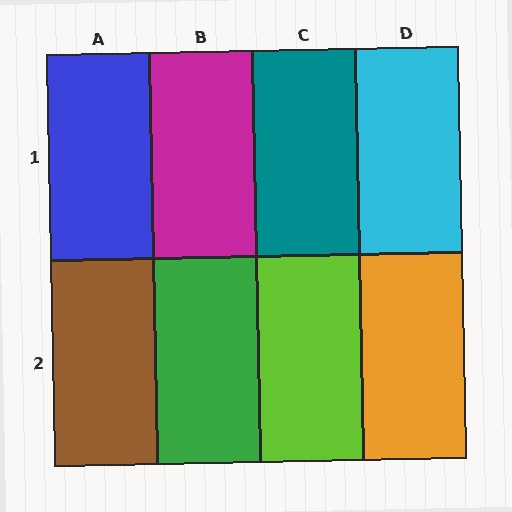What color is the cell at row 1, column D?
Cyan.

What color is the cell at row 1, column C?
Teal.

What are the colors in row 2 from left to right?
Brown, green, lime, orange.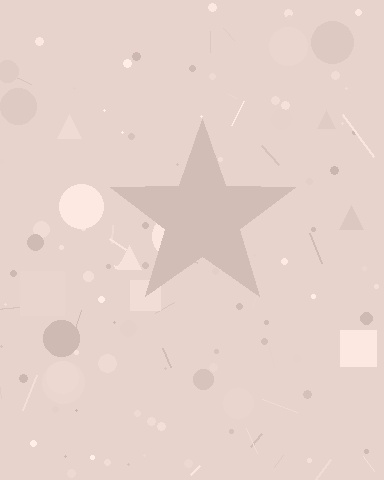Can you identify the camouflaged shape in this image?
The camouflaged shape is a star.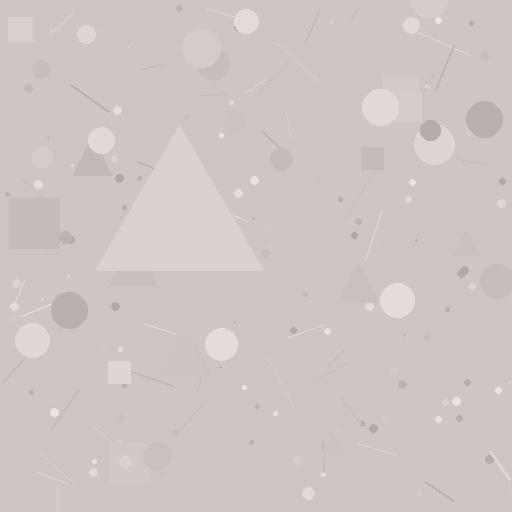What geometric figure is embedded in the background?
A triangle is embedded in the background.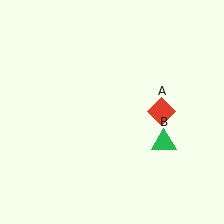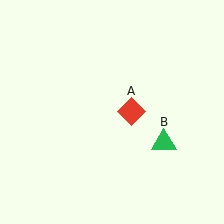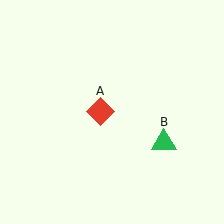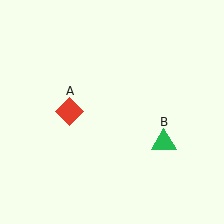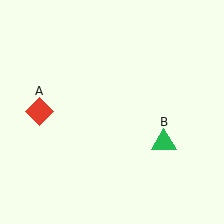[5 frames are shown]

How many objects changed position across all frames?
1 object changed position: red diamond (object A).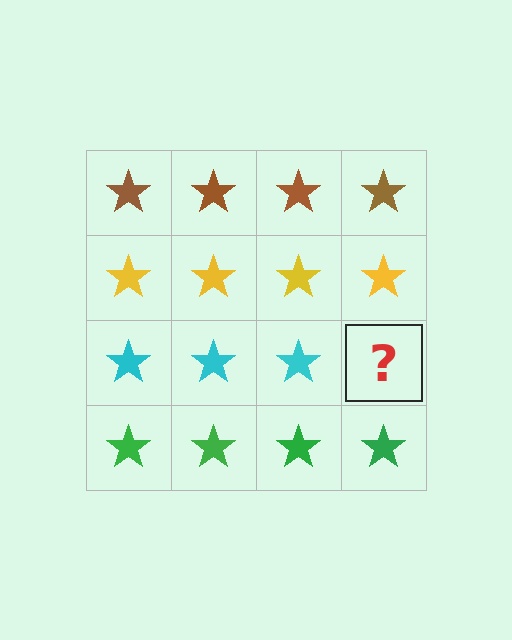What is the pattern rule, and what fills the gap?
The rule is that each row has a consistent color. The gap should be filled with a cyan star.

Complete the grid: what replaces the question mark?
The question mark should be replaced with a cyan star.